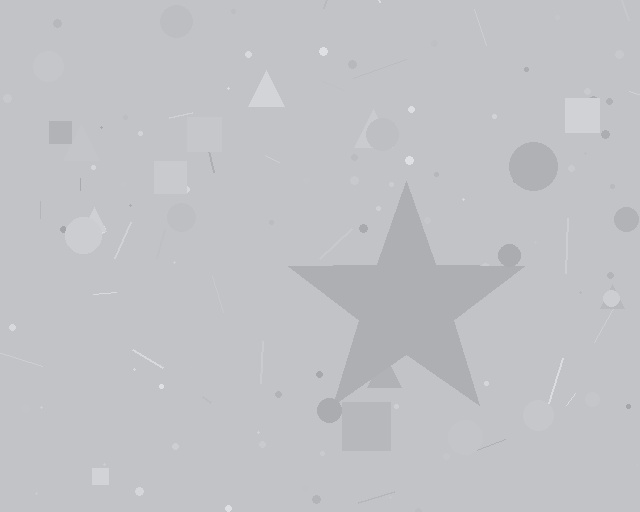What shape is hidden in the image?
A star is hidden in the image.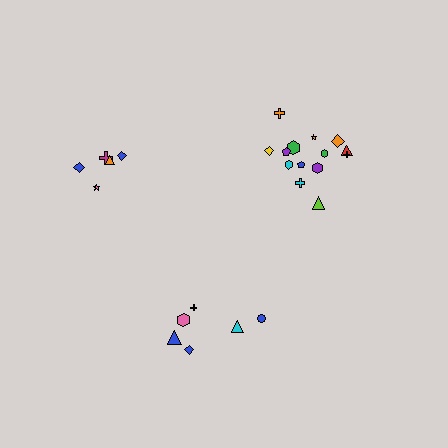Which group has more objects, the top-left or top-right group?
The top-right group.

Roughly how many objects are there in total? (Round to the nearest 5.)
Roughly 25 objects in total.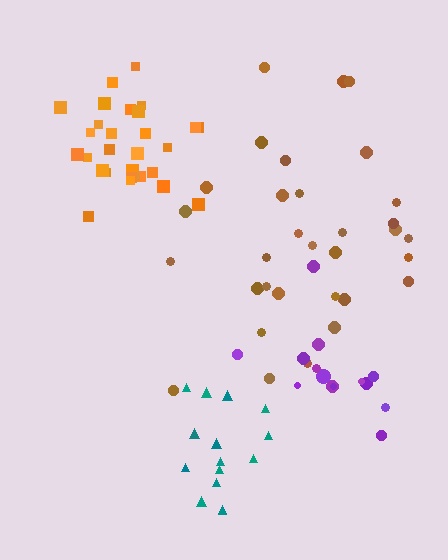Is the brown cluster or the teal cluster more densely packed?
Teal.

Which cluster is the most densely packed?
Orange.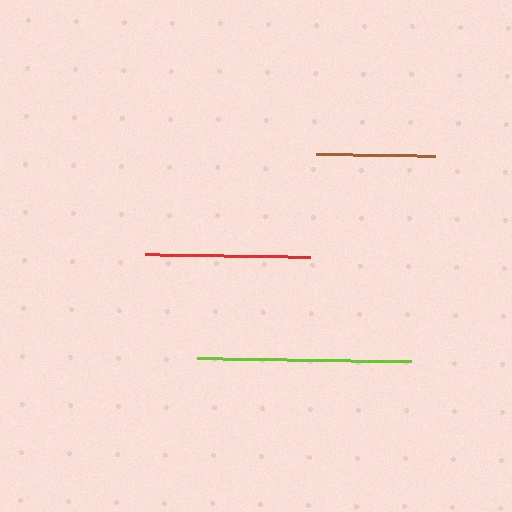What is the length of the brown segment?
The brown segment is approximately 120 pixels long.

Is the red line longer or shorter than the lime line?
The lime line is longer than the red line.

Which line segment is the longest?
The lime line is the longest at approximately 214 pixels.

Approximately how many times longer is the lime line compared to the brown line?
The lime line is approximately 1.8 times the length of the brown line.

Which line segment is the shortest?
The brown line is the shortest at approximately 120 pixels.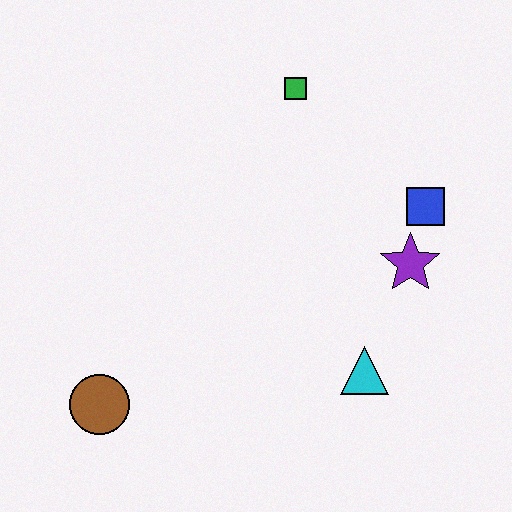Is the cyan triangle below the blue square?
Yes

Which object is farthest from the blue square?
The brown circle is farthest from the blue square.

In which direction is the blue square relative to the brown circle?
The blue square is to the right of the brown circle.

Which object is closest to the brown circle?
The cyan triangle is closest to the brown circle.